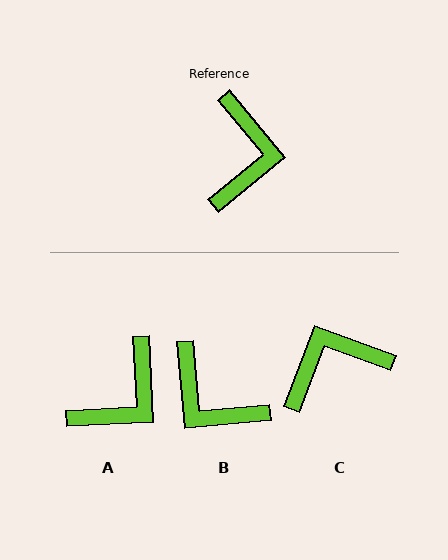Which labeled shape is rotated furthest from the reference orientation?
B, about 124 degrees away.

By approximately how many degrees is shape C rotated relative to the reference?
Approximately 120 degrees counter-clockwise.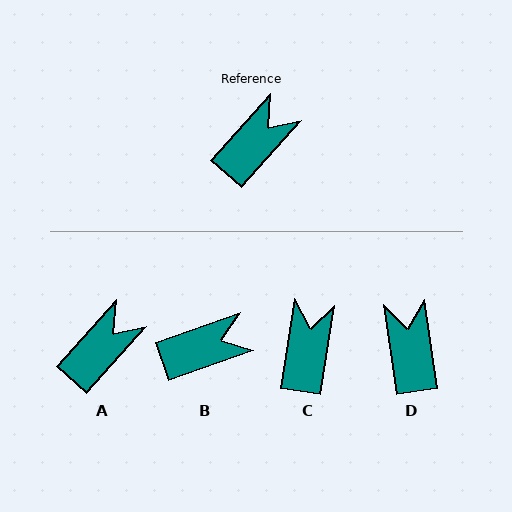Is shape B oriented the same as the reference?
No, it is off by about 29 degrees.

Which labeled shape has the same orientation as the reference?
A.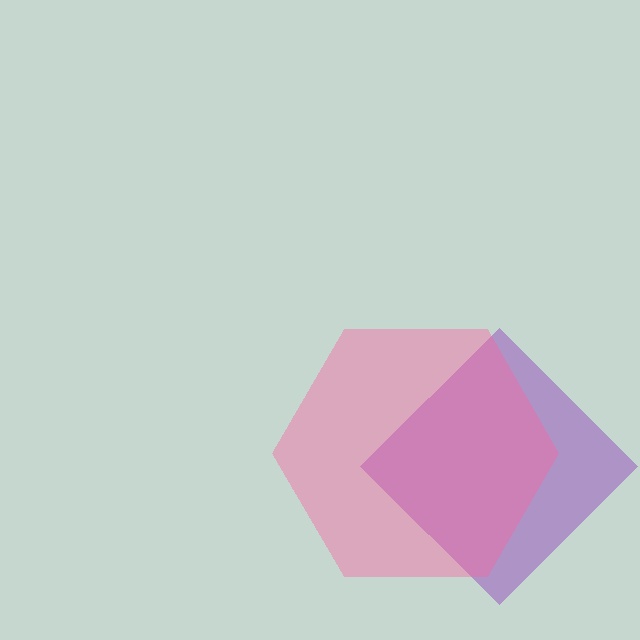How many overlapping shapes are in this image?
There are 2 overlapping shapes in the image.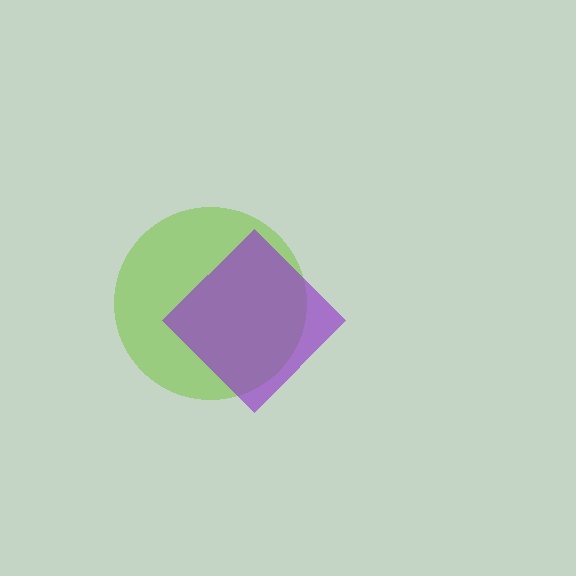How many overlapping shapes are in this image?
There are 2 overlapping shapes in the image.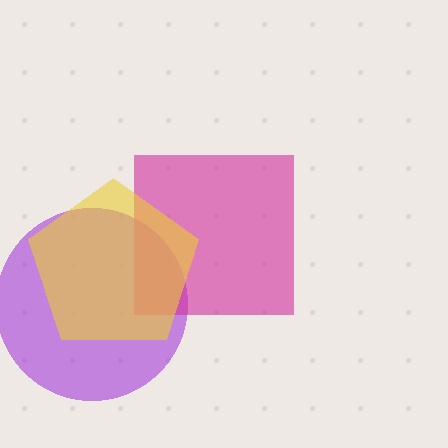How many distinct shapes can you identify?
There are 3 distinct shapes: a purple circle, a magenta square, a yellow pentagon.